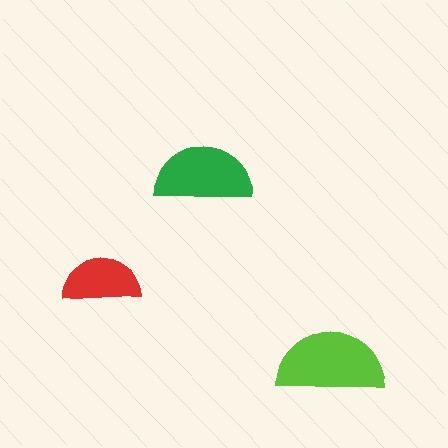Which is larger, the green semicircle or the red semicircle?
The green one.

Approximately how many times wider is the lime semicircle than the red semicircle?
About 1.5 times wider.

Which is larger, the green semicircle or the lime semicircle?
The lime one.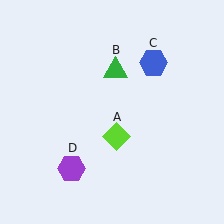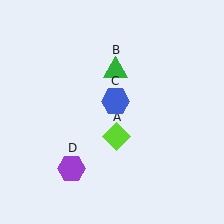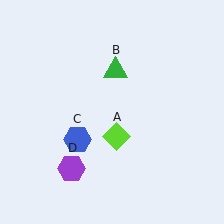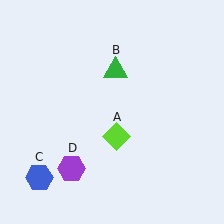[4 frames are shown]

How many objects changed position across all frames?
1 object changed position: blue hexagon (object C).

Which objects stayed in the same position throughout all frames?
Lime diamond (object A) and green triangle (object B) and purple hexagon (object D) remained stationary.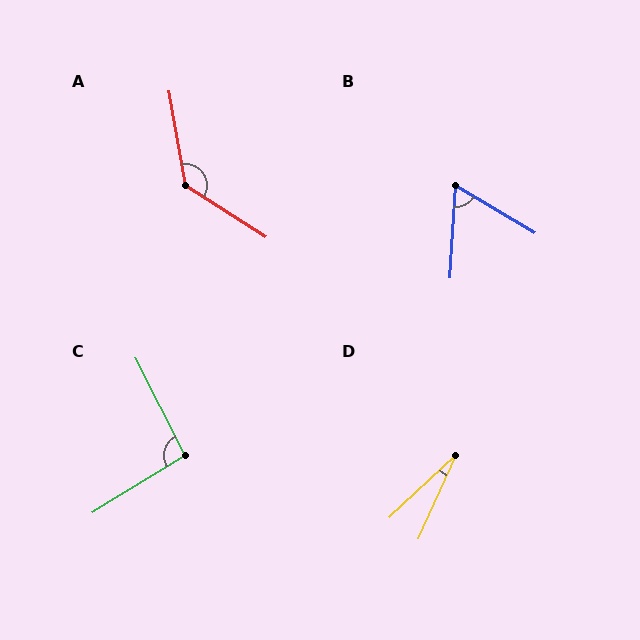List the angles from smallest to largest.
D (22°), B (63°), C (95°), A (133°).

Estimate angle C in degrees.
Approximately 95 degrees.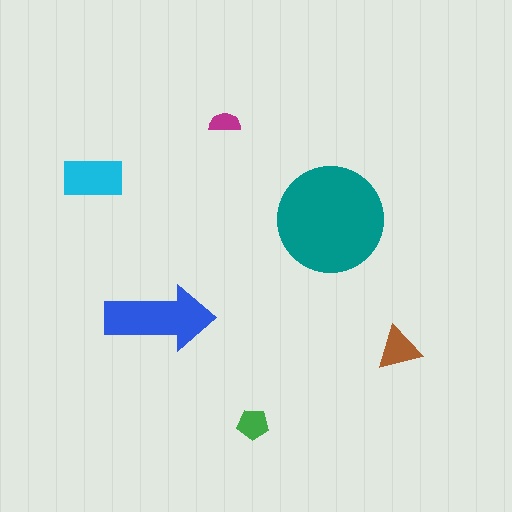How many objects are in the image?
There are 6 objects in the image.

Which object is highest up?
The magenta semicircle is topmost.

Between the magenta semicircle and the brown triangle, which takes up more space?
The brown triangle.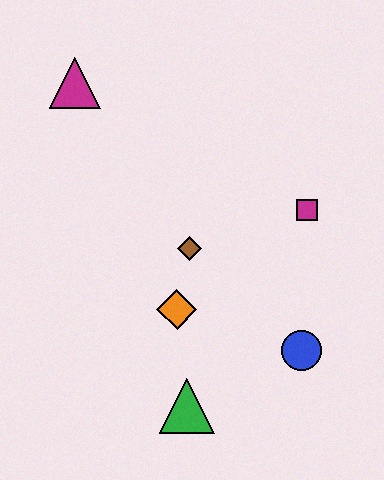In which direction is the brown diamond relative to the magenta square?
The brown diamond is to the left of the magenta square.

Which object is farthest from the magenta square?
The magenta triangle is farthest from the magenta square.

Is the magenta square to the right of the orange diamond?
Yes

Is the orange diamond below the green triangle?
No